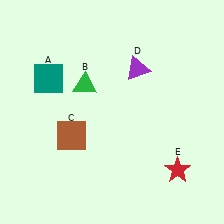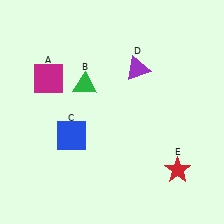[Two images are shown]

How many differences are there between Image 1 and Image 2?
There are 2 differences between the two images.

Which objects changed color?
A changed from teal to magenta. C changed from brown to blue.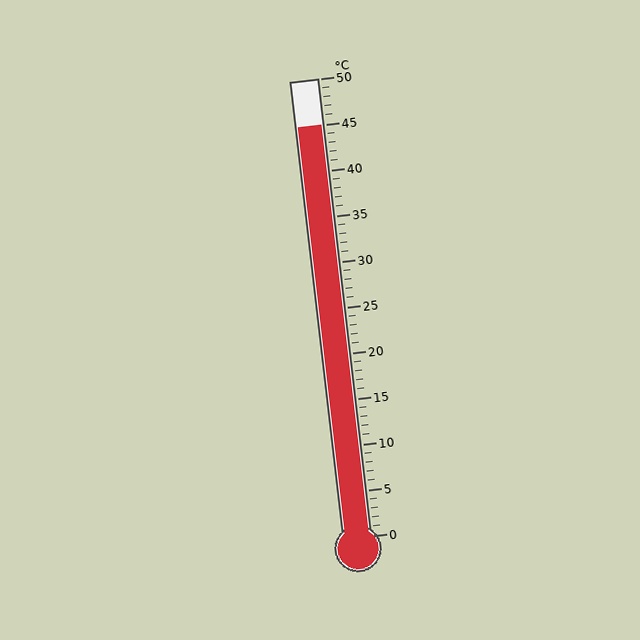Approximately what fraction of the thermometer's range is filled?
The thermometer is filled to approximately 90% of its range.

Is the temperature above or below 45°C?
The temperature is at 45°C.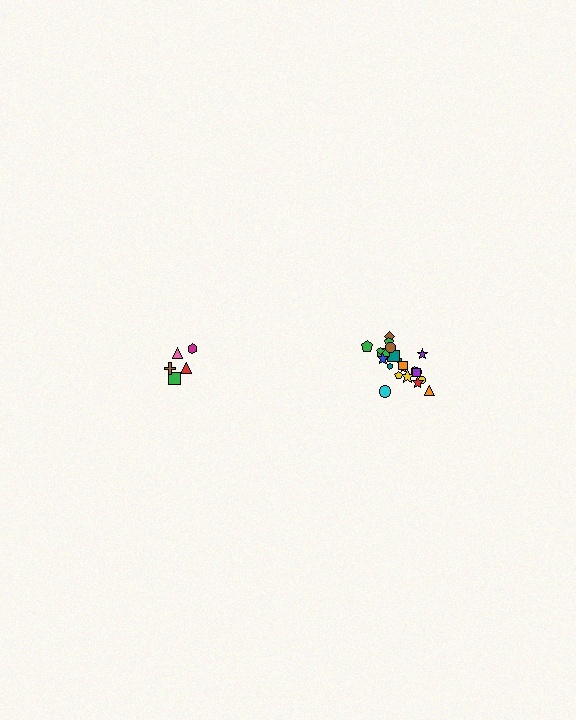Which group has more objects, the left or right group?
The right group.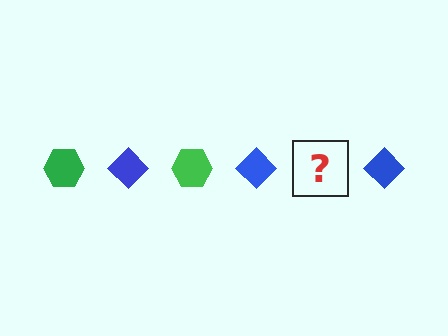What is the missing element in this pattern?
The missing element is a green hexagon.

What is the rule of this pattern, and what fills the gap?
The rule is that the pattern alternates between green hexagon and blue diamond. The gap should be filled with a green hexagon.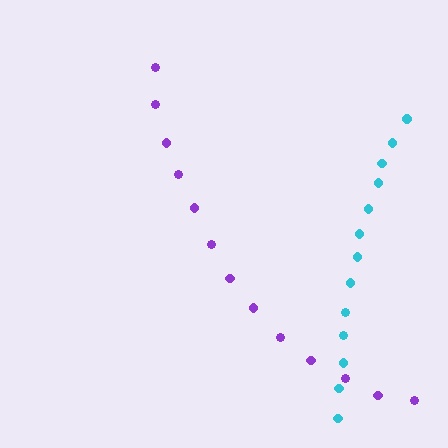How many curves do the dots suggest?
There are 2 distinct paths.